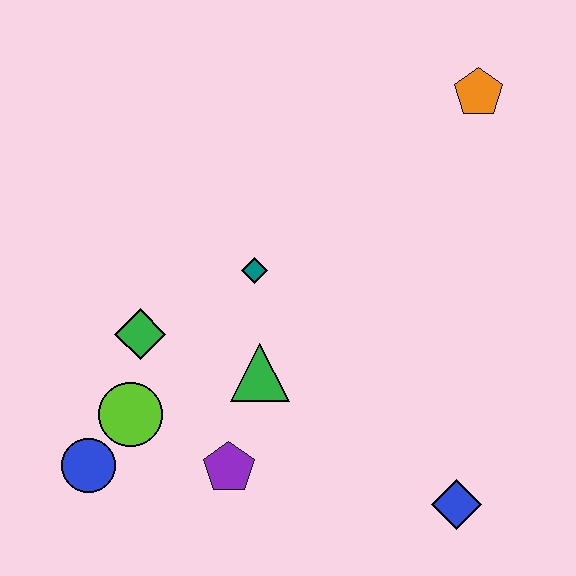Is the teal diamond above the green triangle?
Yes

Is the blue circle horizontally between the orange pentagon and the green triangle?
No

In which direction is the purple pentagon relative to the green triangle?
The purple pentagon is below the green triangle.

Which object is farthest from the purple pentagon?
The orange pentagon is farthest from the purple pentagon.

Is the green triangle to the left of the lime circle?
No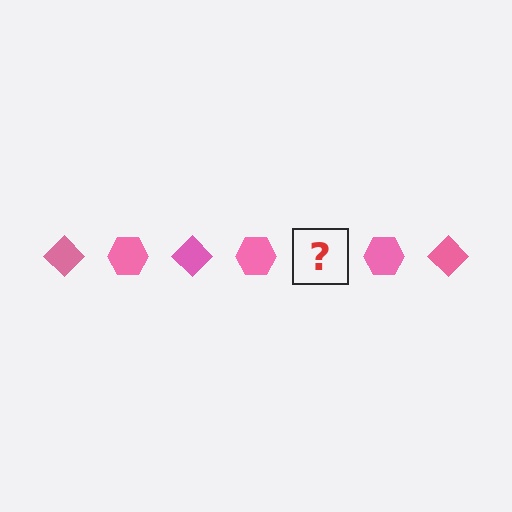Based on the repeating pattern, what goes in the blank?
The blank should be a pink diamond.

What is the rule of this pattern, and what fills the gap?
The rule is that the pattern cycles through diamond, hexagon shapes in pink. The gap should be filled with a pink diamond.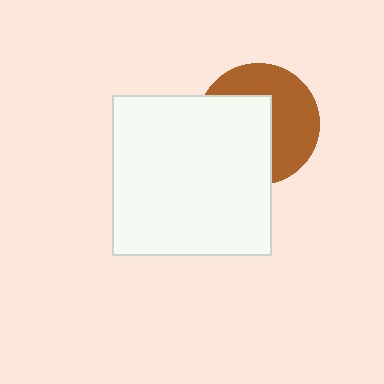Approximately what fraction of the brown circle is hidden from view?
Roughly 49% of the brown circle is hidden behind the white square.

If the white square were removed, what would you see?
You would see the complete brown circle.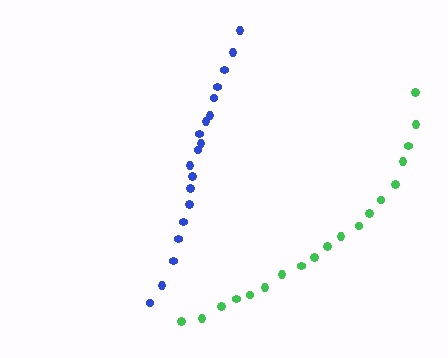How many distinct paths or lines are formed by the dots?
There are 2 distinct paths.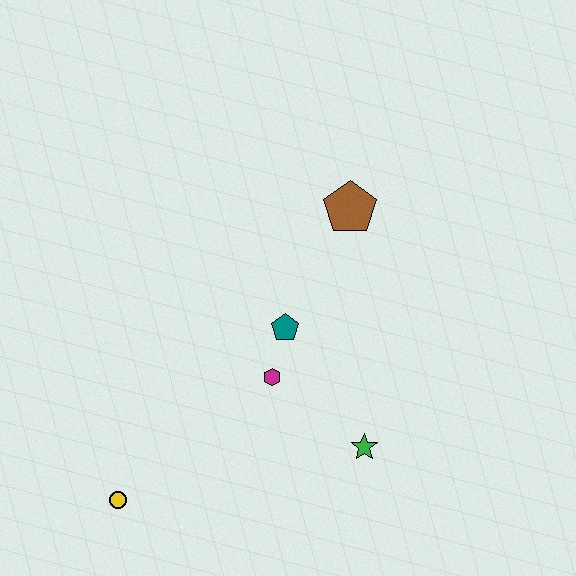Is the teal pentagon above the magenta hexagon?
Yes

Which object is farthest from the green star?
The yellow circle is farthest from the green star.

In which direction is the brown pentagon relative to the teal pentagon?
The brown pentagon is above the teal pentagon.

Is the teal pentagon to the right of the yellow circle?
Yes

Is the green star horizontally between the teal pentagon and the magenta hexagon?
No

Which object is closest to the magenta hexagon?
The teal pentagon is closest to the magenta hexagon.